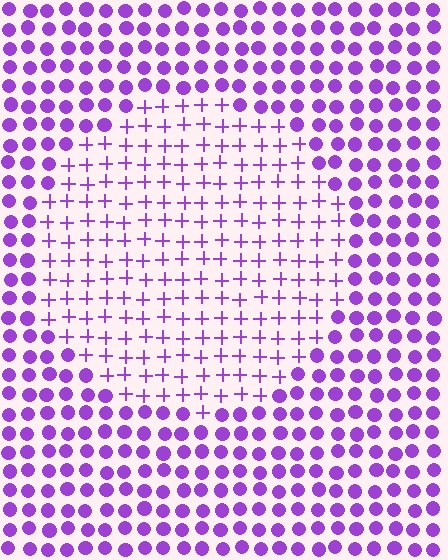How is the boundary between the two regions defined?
The boundary is defined by a change in element shape: plus signs inside vs. circles outside. All elements share the same color and spacing.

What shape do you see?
I see a circle.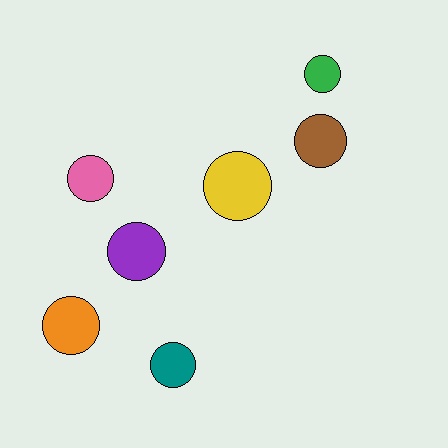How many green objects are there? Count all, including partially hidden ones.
There is 1 green object.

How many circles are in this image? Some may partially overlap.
There are 7 circles.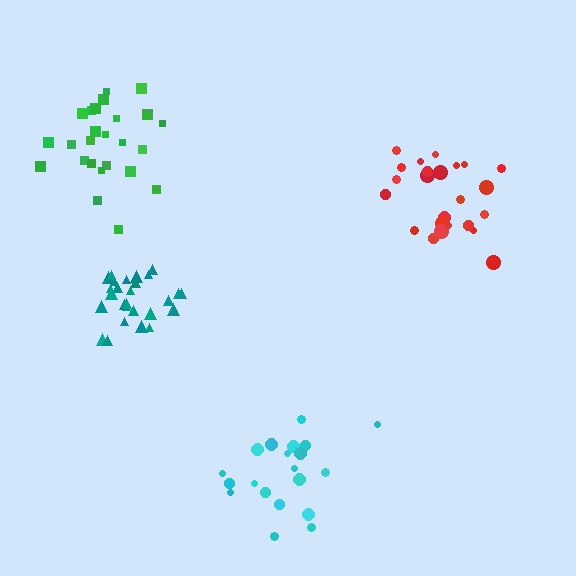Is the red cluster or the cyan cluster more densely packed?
Red.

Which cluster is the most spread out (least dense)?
Cyan.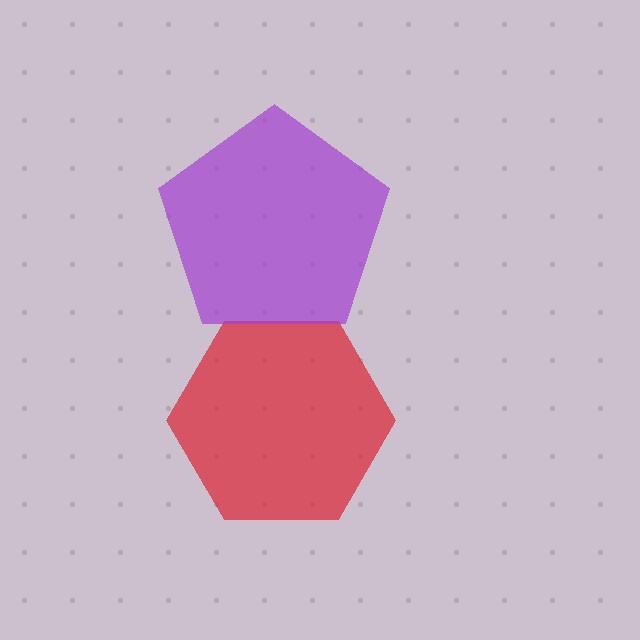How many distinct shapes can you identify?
There are 2 distinct shapes: a red hexagon, a purple pentagon.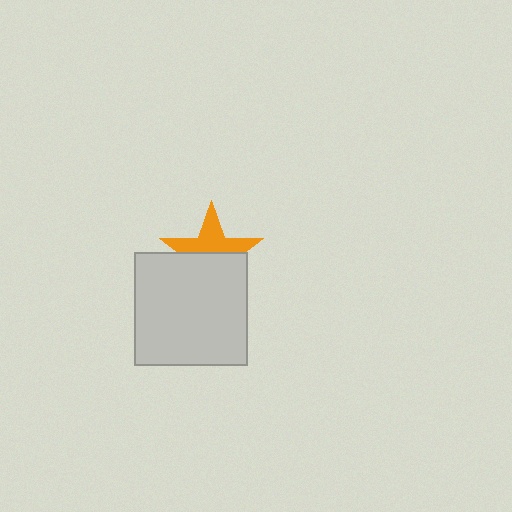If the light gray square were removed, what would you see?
You would see the complete orange star.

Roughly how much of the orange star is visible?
About half of it is visible (roughly 47%).